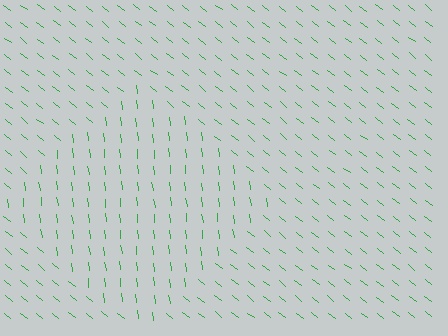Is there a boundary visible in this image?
Yes, there is a texture boundary formed by a change in line orientation.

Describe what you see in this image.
The image is filled with small green line segments. A diamond region in the image has lines oriented differently from the surrounding lines, creating a visible texture boundary.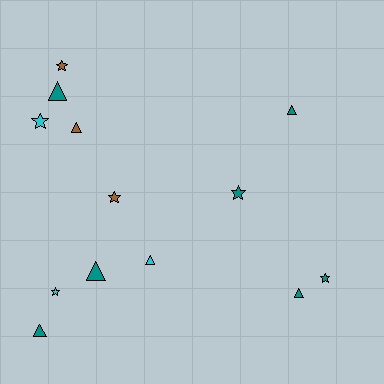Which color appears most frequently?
Teal, with 7 objects.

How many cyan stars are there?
There are 2 cyan stars.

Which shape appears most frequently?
Triangle, with 7 objects.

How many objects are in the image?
There are 13 objects.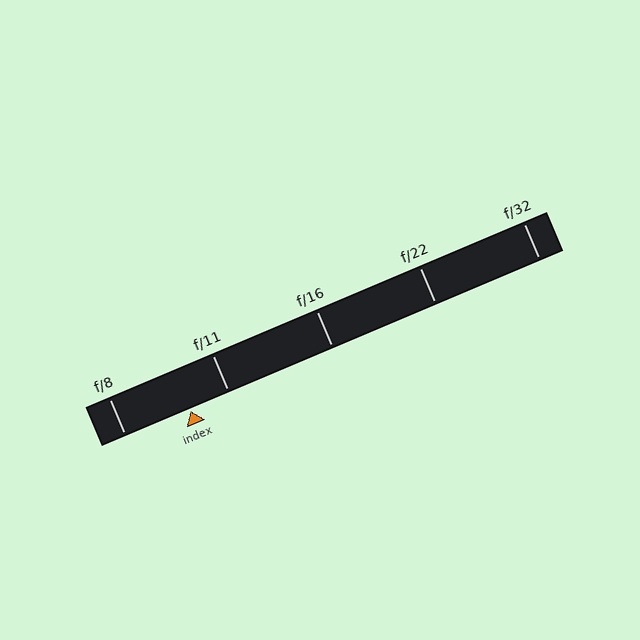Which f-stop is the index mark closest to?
The index mark is closest to f/11.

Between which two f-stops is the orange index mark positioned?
The index mark is between f/8 and f/11.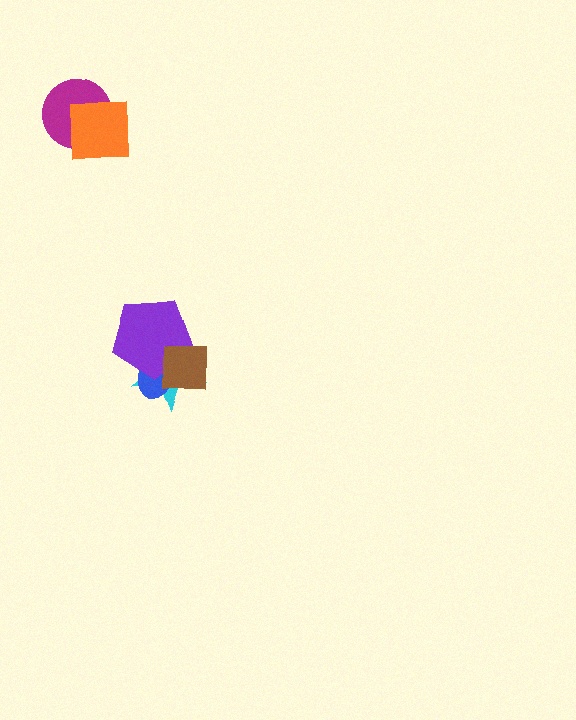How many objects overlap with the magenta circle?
1 object overlaps with the magenta circle.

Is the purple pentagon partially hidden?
Yes, it is partially covered by another shape.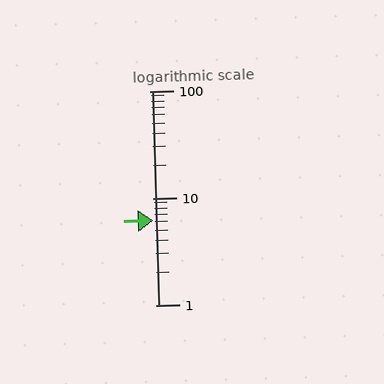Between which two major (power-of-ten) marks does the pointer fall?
The pointer is between 1 and 10.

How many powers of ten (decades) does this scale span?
The scale spans 2 decades, from 1 to 100.